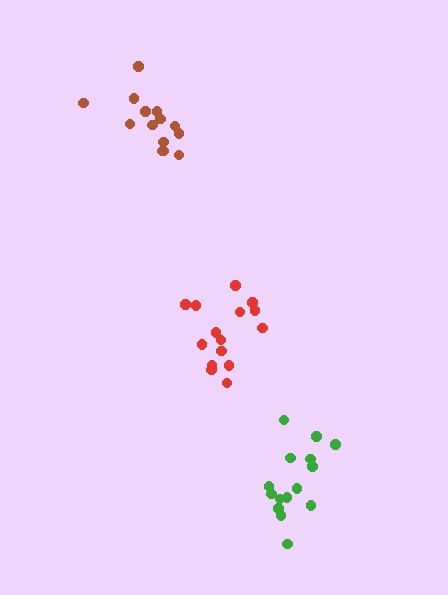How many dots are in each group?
Group 1: 14 dots, Group 2: 15 dots, Group 3: 15 dots (44 total).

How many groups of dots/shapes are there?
There are 3 groups.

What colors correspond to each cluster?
The clusters are colored: brown, red, green.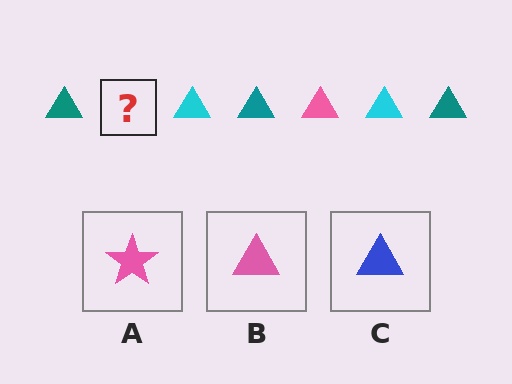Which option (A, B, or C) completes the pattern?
B.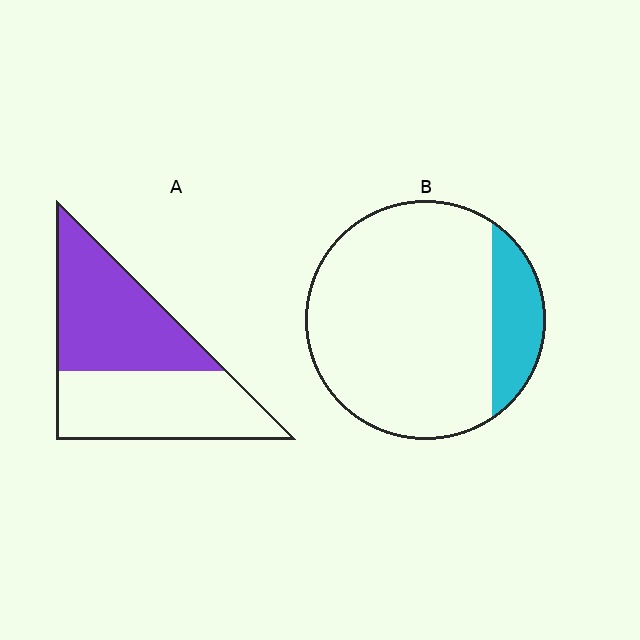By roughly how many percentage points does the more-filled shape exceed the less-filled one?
By roughly 35 percentage points (A over B).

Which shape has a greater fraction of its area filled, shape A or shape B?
Shape A.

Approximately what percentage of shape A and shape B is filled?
A is approximately 50% and B is approximately 15%.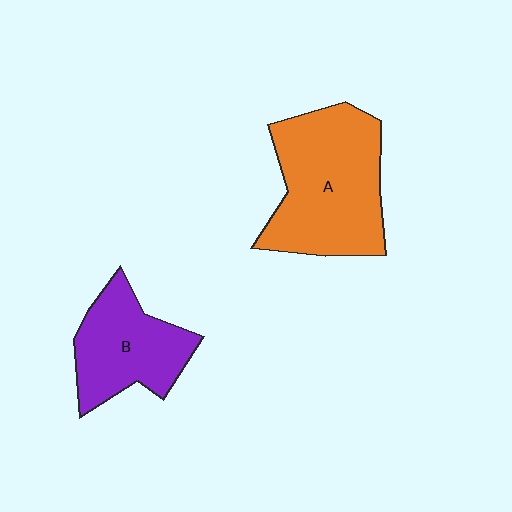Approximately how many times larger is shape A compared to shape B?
Approximately 1.5 times.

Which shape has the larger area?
Shape A (orange).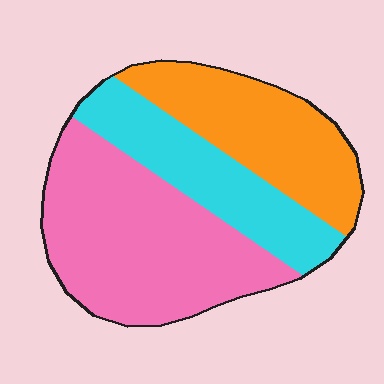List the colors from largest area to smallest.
From largest to smallest: pink, orange, cyan.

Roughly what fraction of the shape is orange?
Orange covers around 30% of the shape.